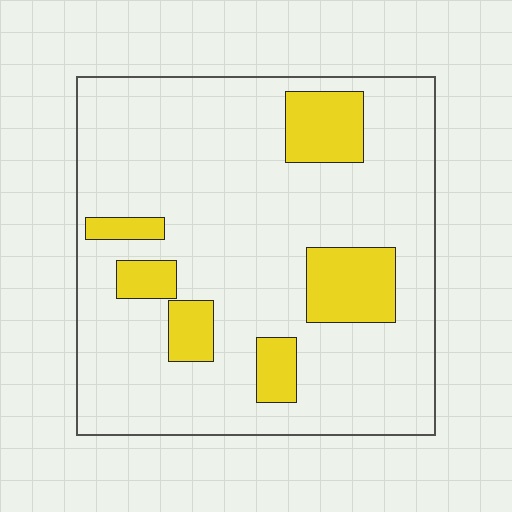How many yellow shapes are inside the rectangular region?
6.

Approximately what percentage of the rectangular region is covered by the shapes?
Approximately 15%.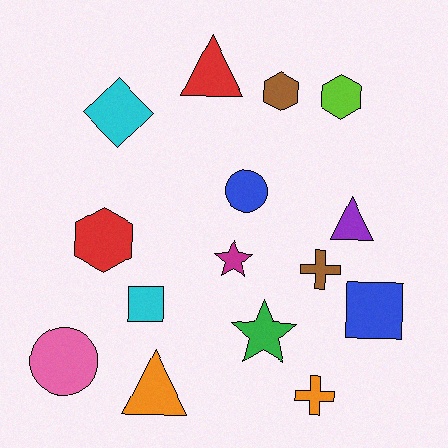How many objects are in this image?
There are 15 objects.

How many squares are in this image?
There are 2 squares.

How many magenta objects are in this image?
There is 1 magenta object.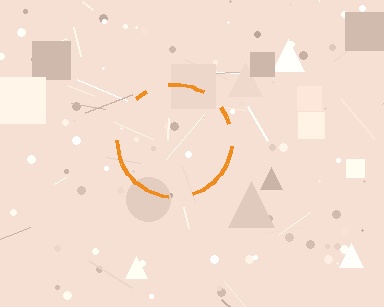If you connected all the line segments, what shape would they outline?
They would outline a circle.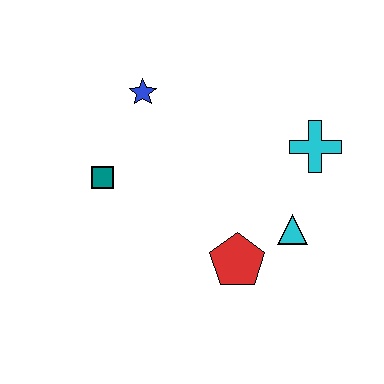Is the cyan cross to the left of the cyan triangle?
No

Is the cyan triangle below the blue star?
Yes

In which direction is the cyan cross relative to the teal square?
The cyan cross is to the right of the teal square.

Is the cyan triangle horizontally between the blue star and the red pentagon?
No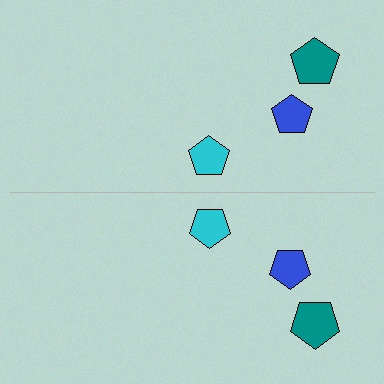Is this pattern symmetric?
Yes, this pattern has bilateral (reflection) symmetry.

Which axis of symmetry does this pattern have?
The pattern has a horizontal axis of symmetry running through the center of the image.